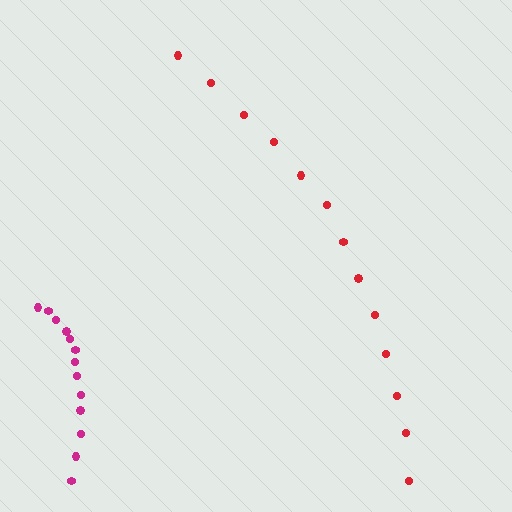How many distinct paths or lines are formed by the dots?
There are 2 distinct paths.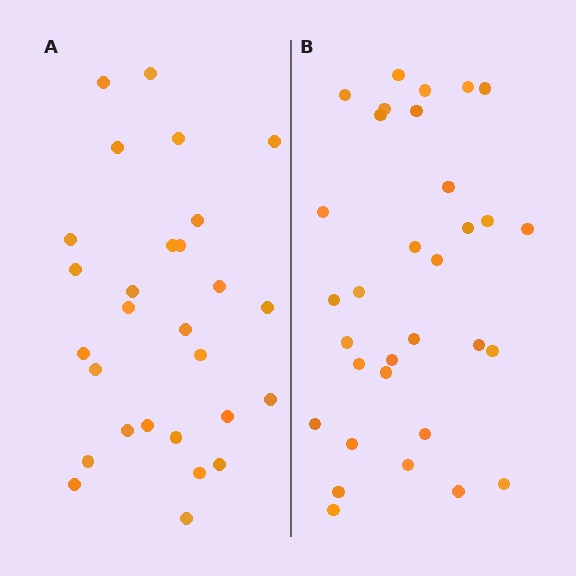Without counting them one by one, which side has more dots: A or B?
Region B (the right region) has more dots.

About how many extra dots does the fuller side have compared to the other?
Region B has about 4 more dots than region A.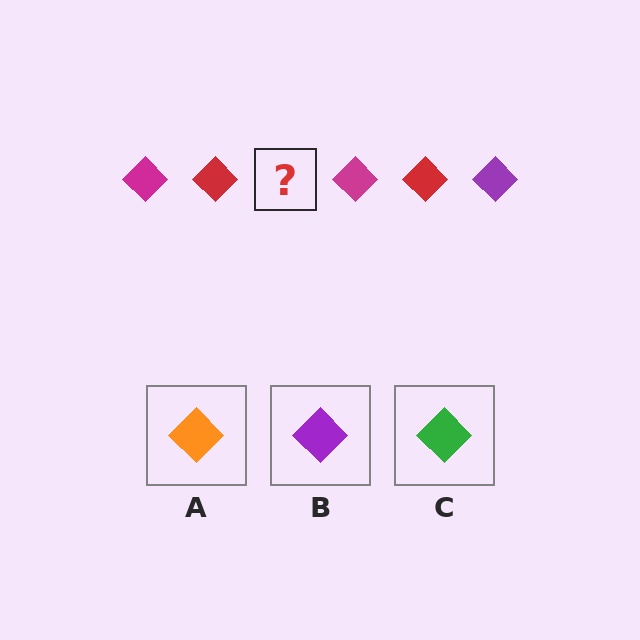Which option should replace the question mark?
Option B.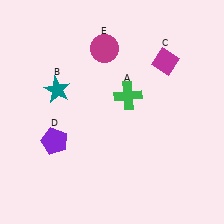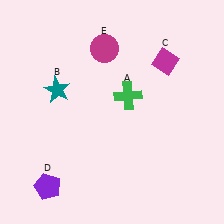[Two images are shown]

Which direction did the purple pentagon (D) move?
The purple pentagon (D) moved down.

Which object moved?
The purple pentagon (D) moved down.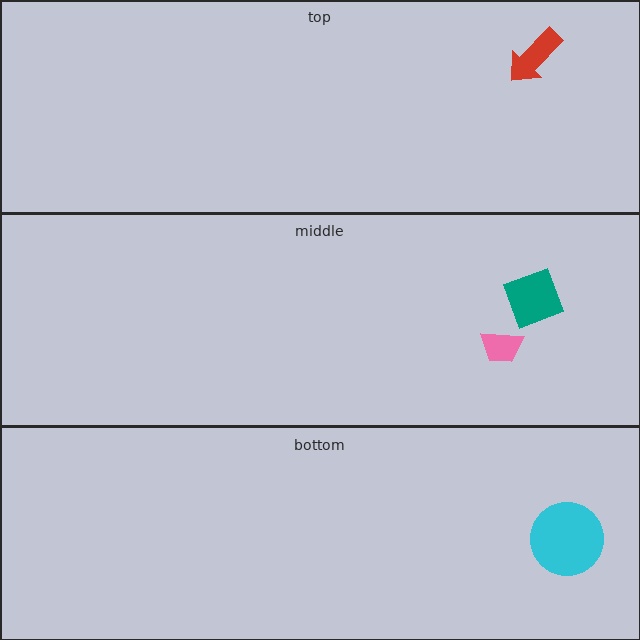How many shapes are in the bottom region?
1.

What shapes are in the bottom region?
The cyan circle.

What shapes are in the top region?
The red arrow.